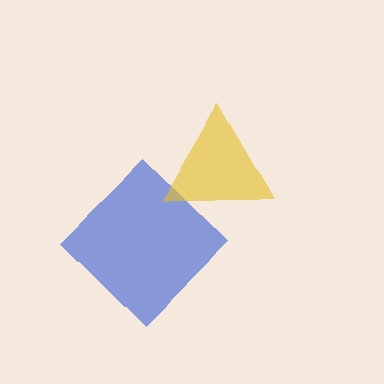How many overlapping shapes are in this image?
There are 2 overlapping shapes in the image.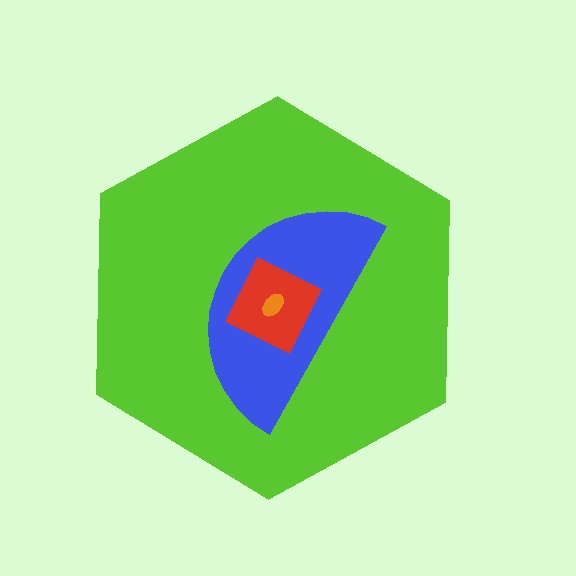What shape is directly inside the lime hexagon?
The blue semicircle.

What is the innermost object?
The orange ellipse.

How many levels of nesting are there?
4.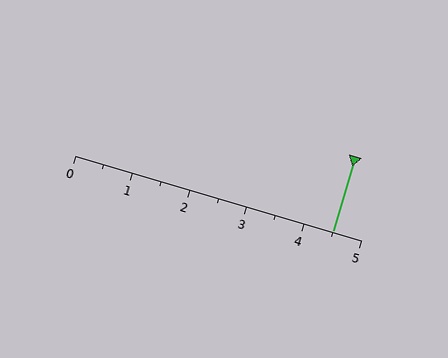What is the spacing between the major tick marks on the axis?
The major ticks are spaced 1 apart.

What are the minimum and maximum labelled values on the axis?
The axis runs from 0 to 5.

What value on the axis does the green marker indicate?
The marker indicates approximately 4.5.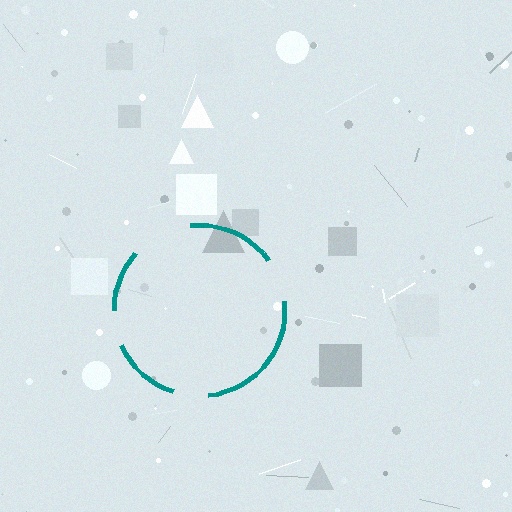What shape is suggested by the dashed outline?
The dashed outline suggests a circle.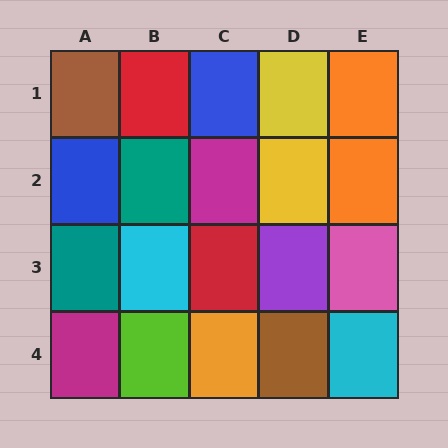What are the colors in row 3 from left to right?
Teal, cyan, red, purple, pink.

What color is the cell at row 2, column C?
Magenta.